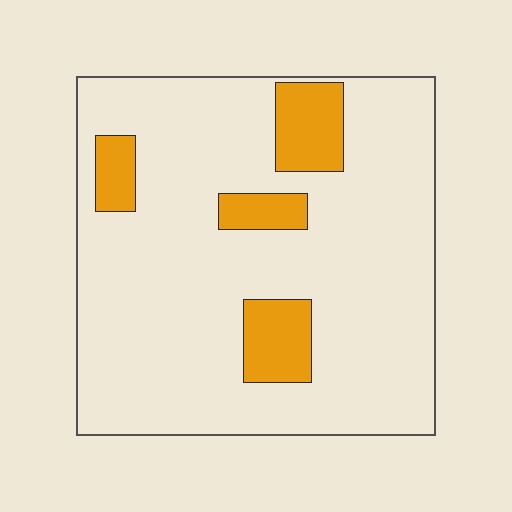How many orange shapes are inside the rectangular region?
4.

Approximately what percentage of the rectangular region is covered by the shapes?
Approximately 15%.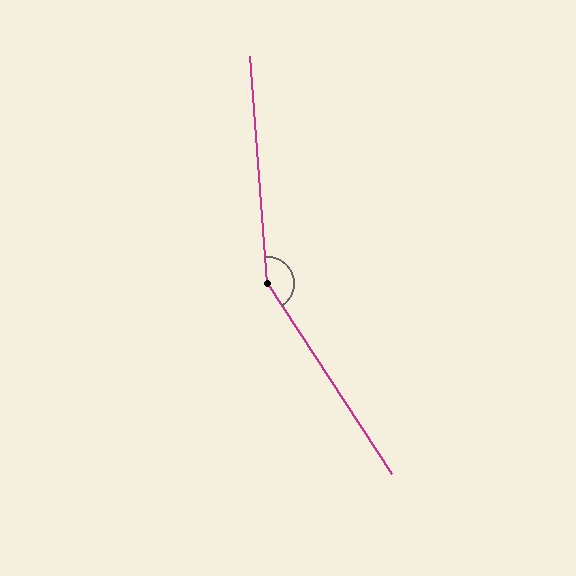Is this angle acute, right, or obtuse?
It is obtuse.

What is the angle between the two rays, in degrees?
Approximately 151 degrees.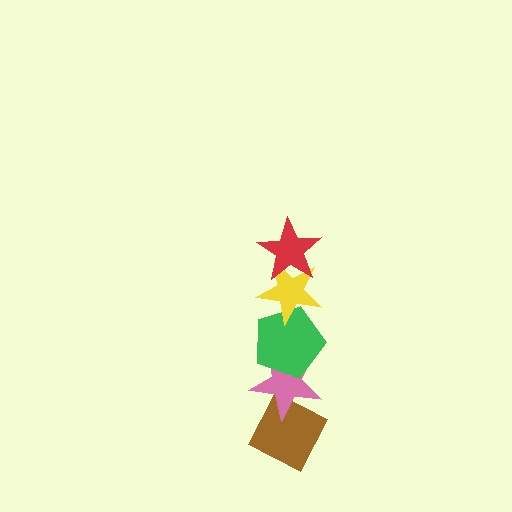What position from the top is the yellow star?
The yellow star is 2nd from the top.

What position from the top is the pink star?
The pink star is 4th from the top.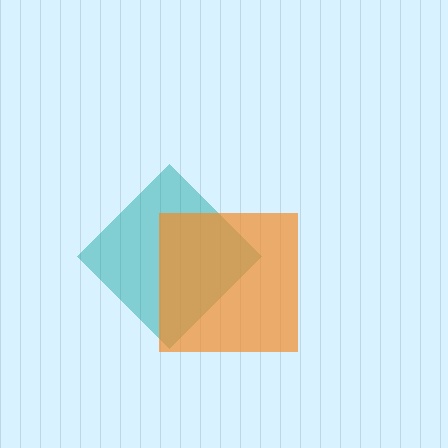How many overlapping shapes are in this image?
There are 2 overlapping shapes in the image.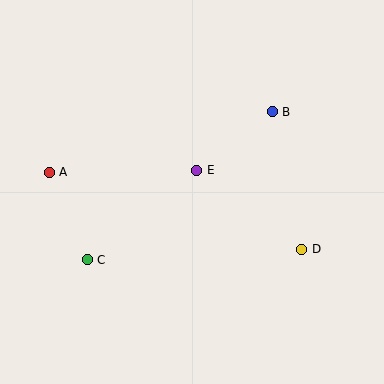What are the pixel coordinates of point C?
Point C is at (87, 260).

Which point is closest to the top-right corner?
Point B is closest to the top-right corner.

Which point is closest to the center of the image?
Point E at (197, 170) is closest to the center.